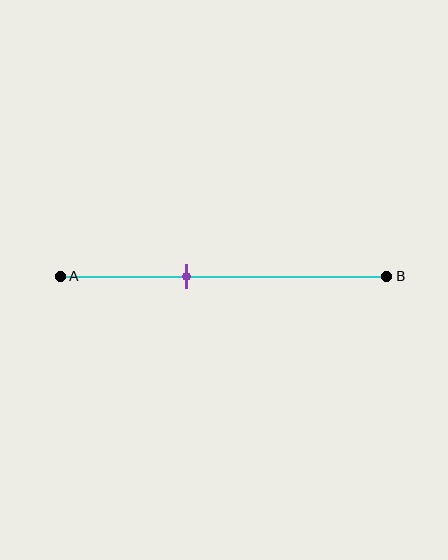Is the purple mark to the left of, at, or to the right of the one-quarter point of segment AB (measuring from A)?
The purple mark is to the right of the one-quarter point of segment AB.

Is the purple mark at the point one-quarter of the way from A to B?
No, the mark is at about 40% from A, not at the 25% one-quarter point.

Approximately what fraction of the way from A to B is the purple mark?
The purple mark is approximately 40% of the way from A to B.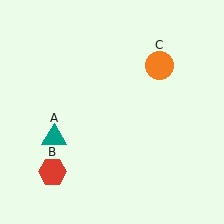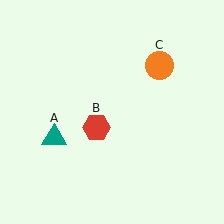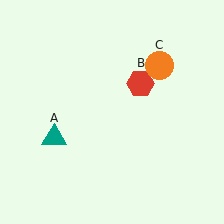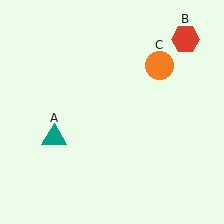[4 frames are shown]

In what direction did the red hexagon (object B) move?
The red hexagon (object B) moved up and to the right.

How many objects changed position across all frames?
1 object changed position: red hexagon (object B).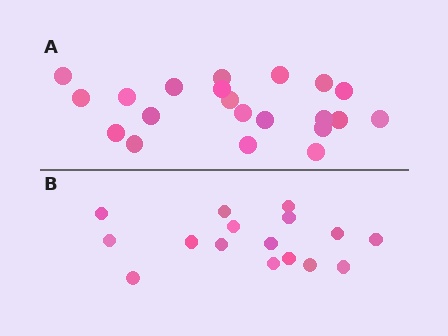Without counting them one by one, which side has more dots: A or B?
Region A (the top region) has more dots.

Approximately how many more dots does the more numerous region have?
Region A has about 5 more dots than region B.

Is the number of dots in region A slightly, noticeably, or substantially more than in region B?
Region A has noticeably more, but not dramatically so. The ratio is roughly 1.3 to 1.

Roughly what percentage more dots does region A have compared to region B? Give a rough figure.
About 30% more.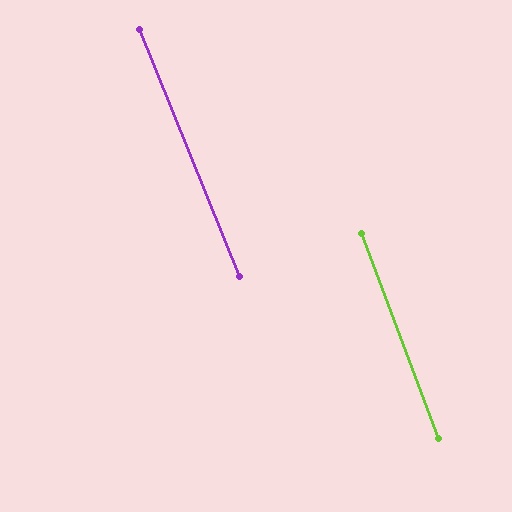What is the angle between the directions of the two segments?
Approximately 2 degrees.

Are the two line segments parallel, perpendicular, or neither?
Parallel — their directions differ by only 1.7°.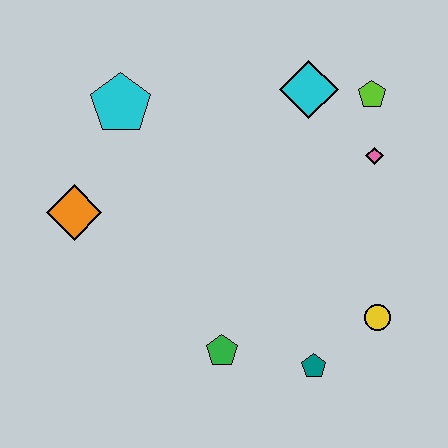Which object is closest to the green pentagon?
The teal pentagon is closest to the green pentagon.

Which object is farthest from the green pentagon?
The lime pentagon is farthest from the green pentagon.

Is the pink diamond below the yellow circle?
No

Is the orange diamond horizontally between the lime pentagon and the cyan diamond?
No